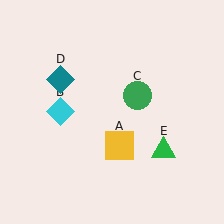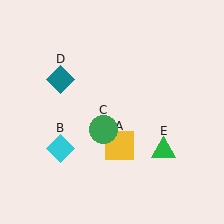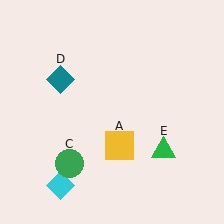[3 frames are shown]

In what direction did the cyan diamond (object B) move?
The cyan diamond (object B) moved down.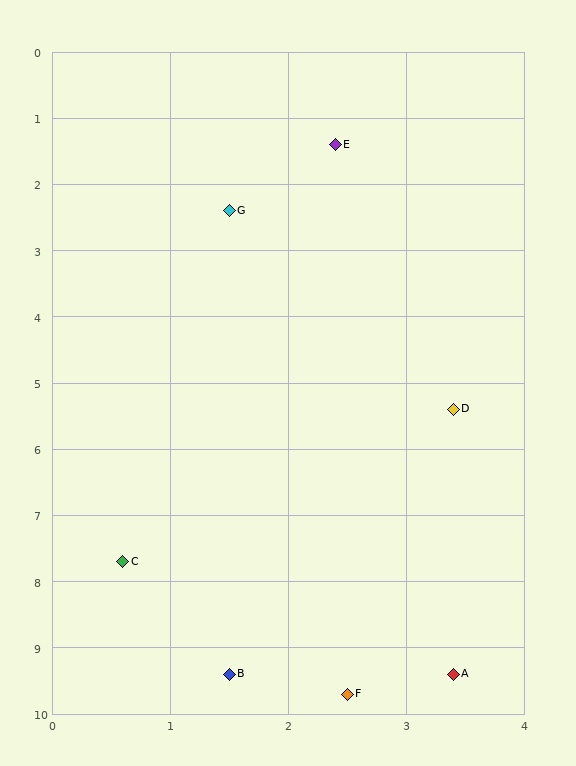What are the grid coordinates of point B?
Point B is at approximately (1.5, 9.4).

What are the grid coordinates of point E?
Point E is at approximately (2.4, 1.4).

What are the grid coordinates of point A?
Point A is at approximately (3.4, 9.4).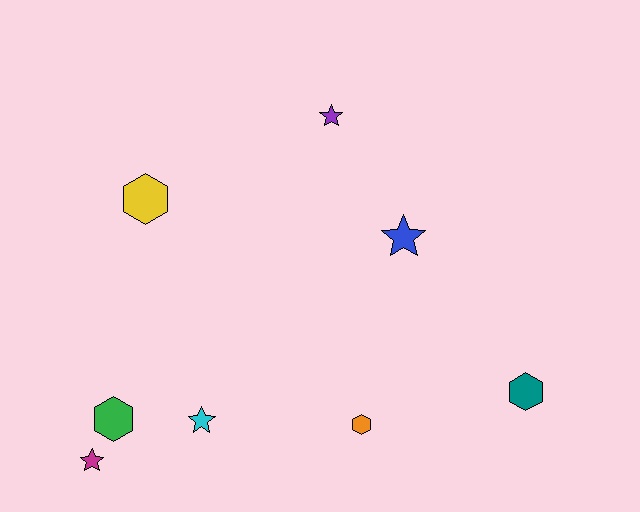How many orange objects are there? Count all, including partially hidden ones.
There is 1 orange object.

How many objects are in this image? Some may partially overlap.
There are 8 objects.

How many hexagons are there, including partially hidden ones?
There are 4 hexagons.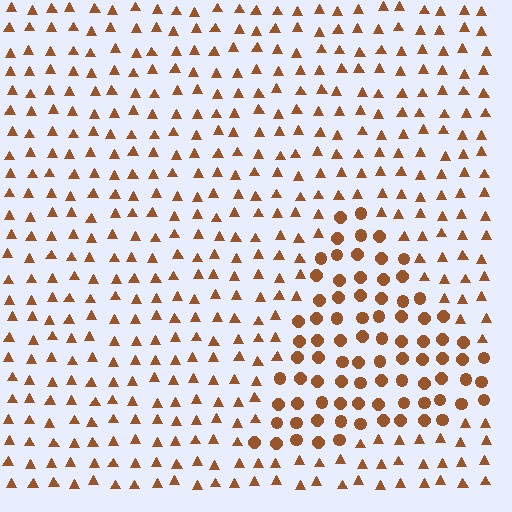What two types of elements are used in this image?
The image uses circles inside the triangle region and triangles outside it.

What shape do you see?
I see a triangle.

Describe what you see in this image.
The image is filled with small brown elements arranged in a uniform grid. A triangle-shaped region contains circles, while the surrounding area contains triangles. The boundary is defined purely by the change in element shape.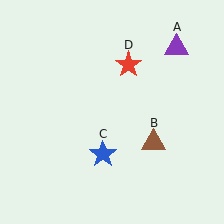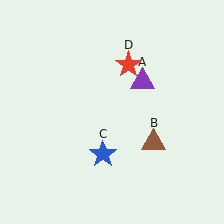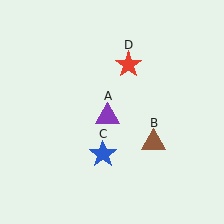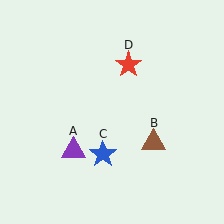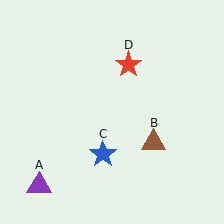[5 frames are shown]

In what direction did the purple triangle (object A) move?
The purple triangle (object A) moved down and to the left.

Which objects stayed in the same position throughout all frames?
Brown triangle (object B) and blue star (object C) and red star (object D) remained stationary.